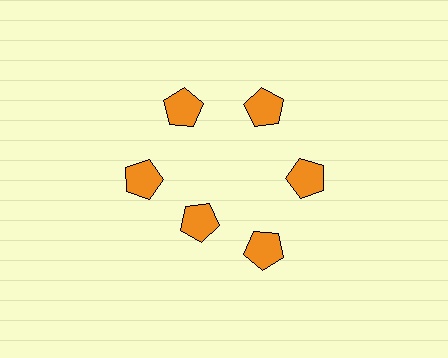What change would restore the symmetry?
The symmetry would be restored by moving it outward, back onto the ring so that all 6 pentagons sit at equal angles and equal distance from the center.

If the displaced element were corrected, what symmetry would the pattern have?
It would have 6-fold rotational symmetry — the pattern would map onto itself every 60 degrees.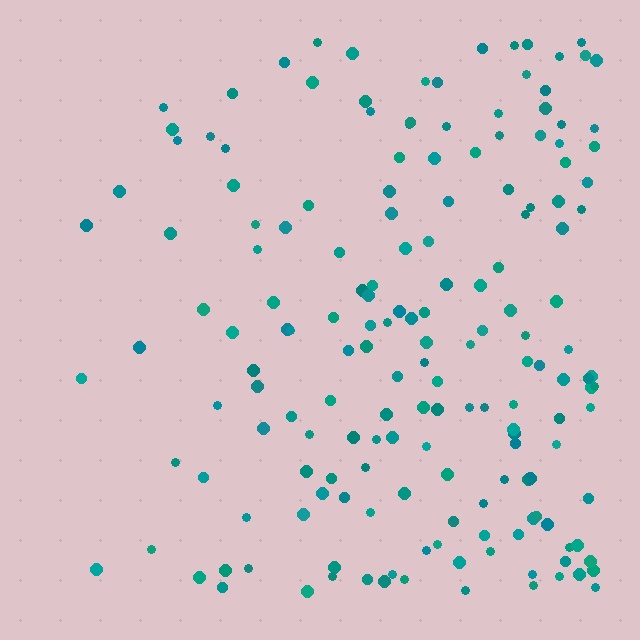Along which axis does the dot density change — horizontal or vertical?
Horizontal.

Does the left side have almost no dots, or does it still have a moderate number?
Still a moderate number, just noticeably fewer than the right.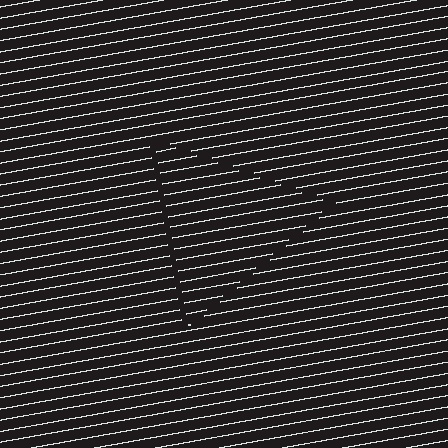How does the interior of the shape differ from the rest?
The interior of the shape contains the same grating, shifted by half a period — the contour is defined by the phase discontinuity where line-ends from the inner and outer gratings abut.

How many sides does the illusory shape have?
3 sides — the line-ends trace a triangle.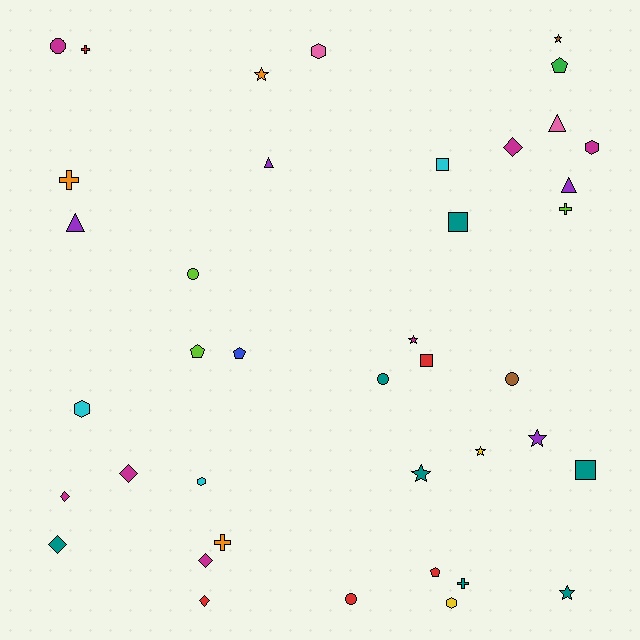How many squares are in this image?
There are 4 squares.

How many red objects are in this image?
There are 5 red objects.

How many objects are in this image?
There are 40 objects.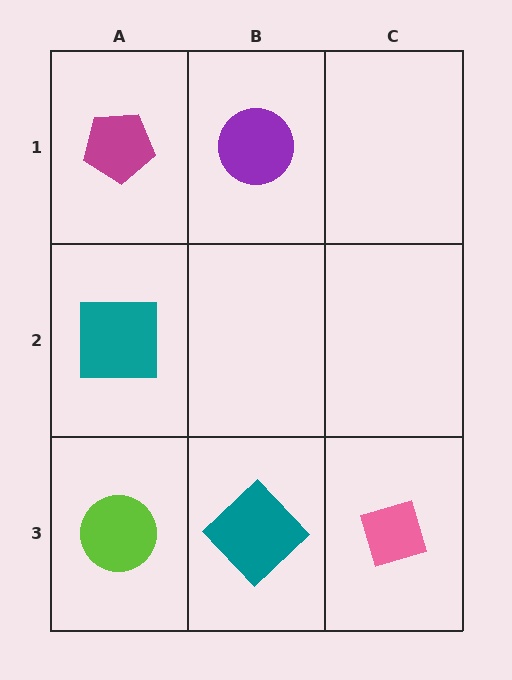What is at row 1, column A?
A magenta pentagon.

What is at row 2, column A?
A teal square.